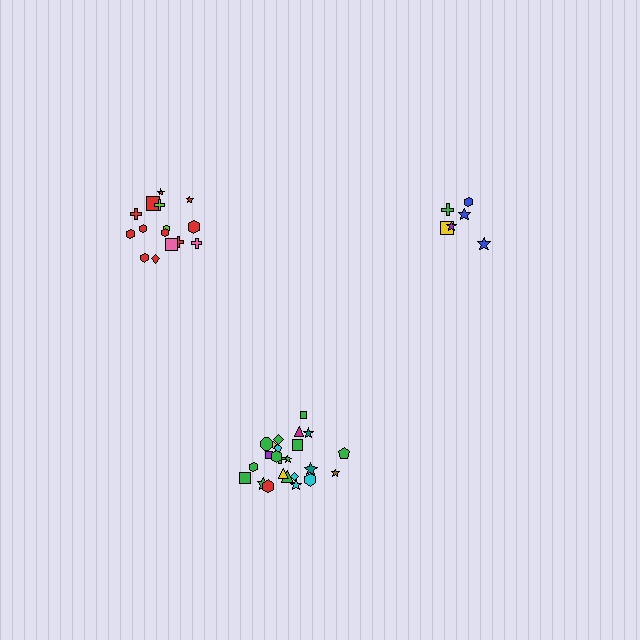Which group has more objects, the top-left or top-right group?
The top-left group.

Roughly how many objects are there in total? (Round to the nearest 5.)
Roughly 45 objects in total.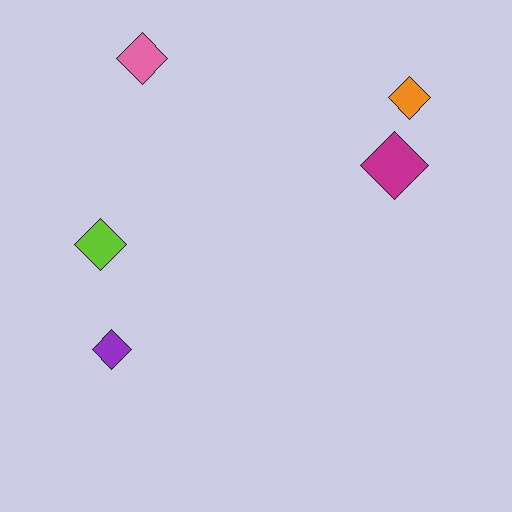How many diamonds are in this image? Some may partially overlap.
There are 5 diamonds.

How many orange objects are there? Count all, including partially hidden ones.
There is 1 orange object.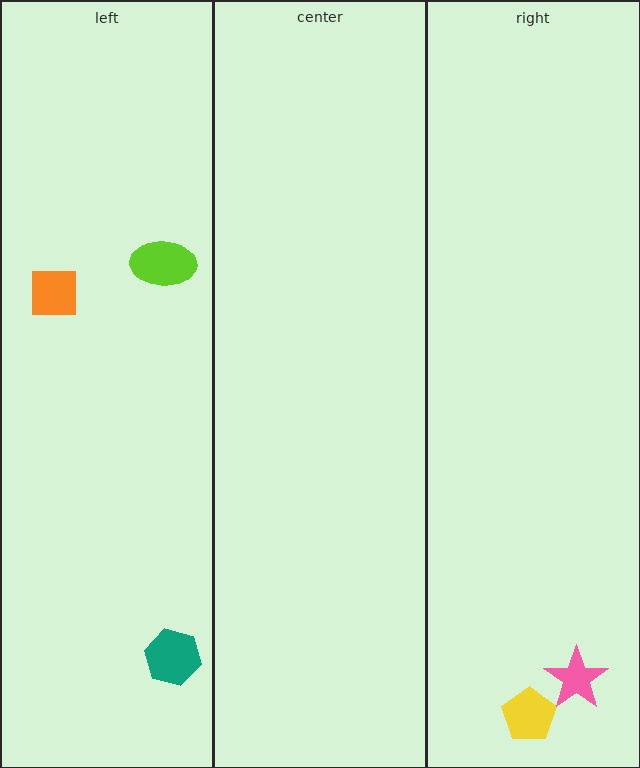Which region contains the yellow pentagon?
The right region.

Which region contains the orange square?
The left region.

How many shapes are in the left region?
3.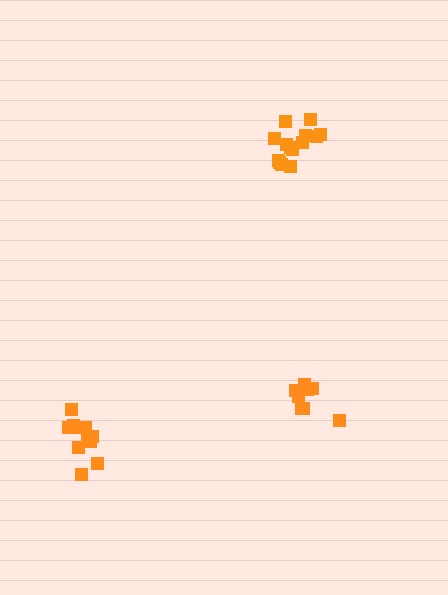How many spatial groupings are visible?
There are 3 spatial groupings.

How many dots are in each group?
Group 1: 8 dots, Group 2: 14 dots, Group 3: 11 dots (33 total).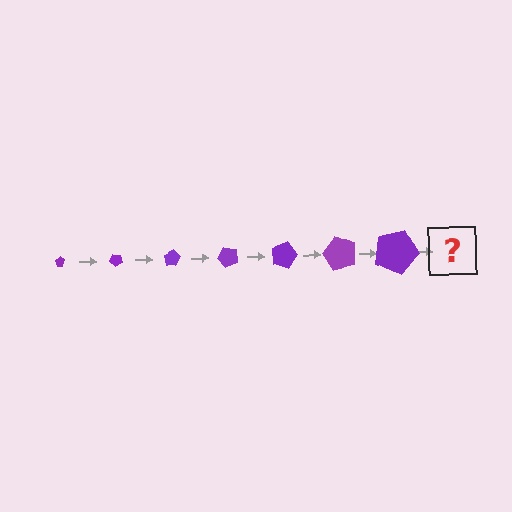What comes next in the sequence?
The next element should be a pentagon, larger than the previous one and rotated 280 degrees from the start.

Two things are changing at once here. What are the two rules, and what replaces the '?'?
The two rules are that the pentagon grows larger each step and it rotates 40 degrees each step. The '?' should be a pentagon, larger than the previous one and rotated 280 degrees from the start.